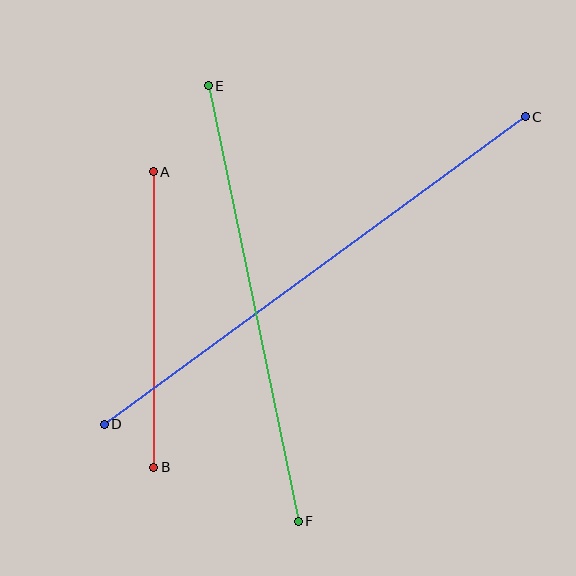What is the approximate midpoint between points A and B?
The midpoint is at approximately (154, 319) pixels.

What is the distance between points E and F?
The distance is approximately 445 pixels.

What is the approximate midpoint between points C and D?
The midpoint is at approximately (315, 271) pixels.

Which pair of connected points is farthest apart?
Points C and D are farthest apart.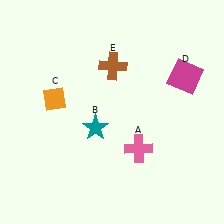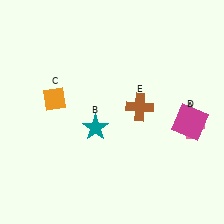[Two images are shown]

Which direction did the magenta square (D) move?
The magenta square (D) moved down.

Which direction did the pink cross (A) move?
The pink cross (A) moved right.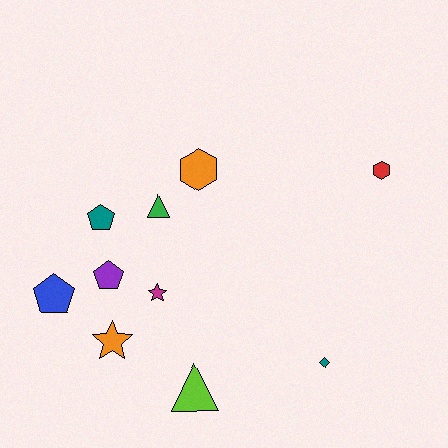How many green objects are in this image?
There is 1 green object.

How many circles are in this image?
There are no circles.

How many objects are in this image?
There are 10 objects.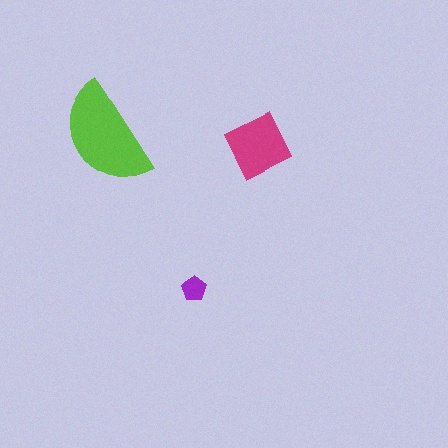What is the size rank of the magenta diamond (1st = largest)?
2nd.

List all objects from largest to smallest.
The lime semicircle, the magenta diamond, the purple pentagon.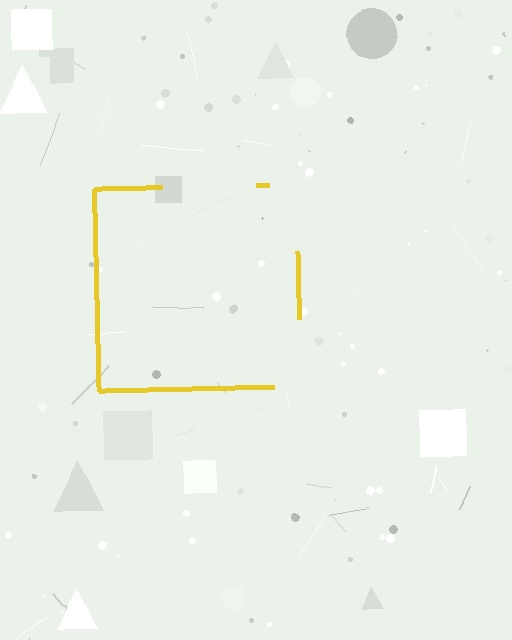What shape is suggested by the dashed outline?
The dashed outline suggests a square.